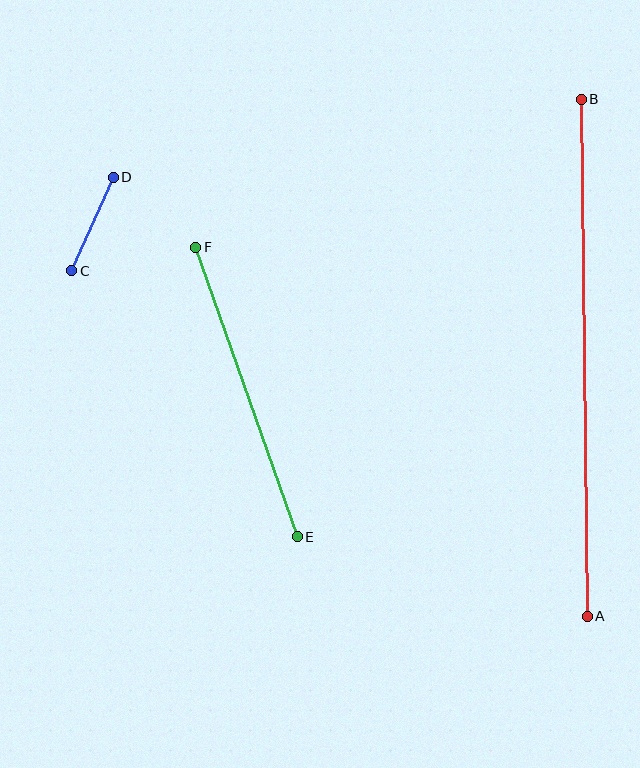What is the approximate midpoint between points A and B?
The midpoint is at approximately (584, 358) pixels.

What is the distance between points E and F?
The distance is approximately 307 pixels.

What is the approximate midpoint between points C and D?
The midpoint is at approximately (93, 224) pixels.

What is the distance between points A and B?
The distance is approximately 517 pixels.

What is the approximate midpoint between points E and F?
The midpoint is at approximately (246, 392) pixels.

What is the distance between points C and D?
The distance is approximately 102 pixels.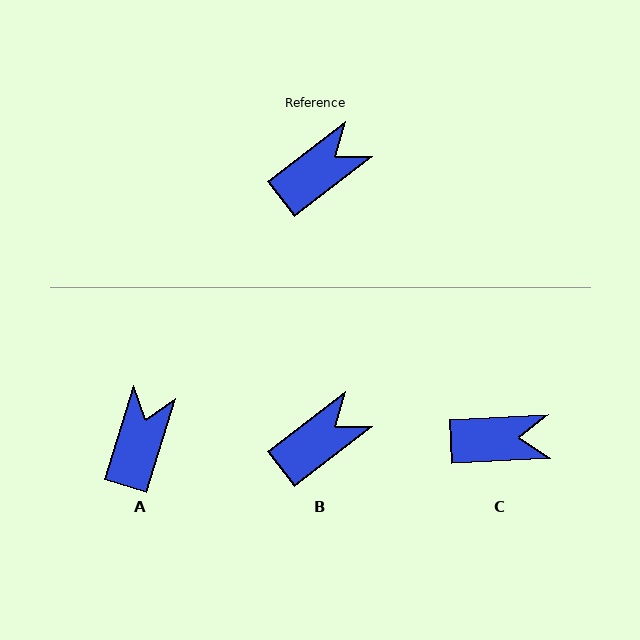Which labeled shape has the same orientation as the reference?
B.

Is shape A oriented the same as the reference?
No, it is off by about 35 degrees.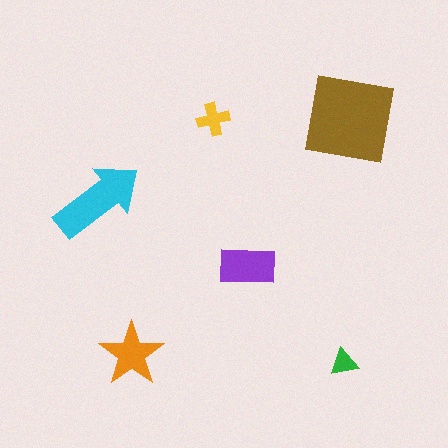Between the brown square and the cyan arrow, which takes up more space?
The brown square.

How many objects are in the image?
There are 6 objects in the image.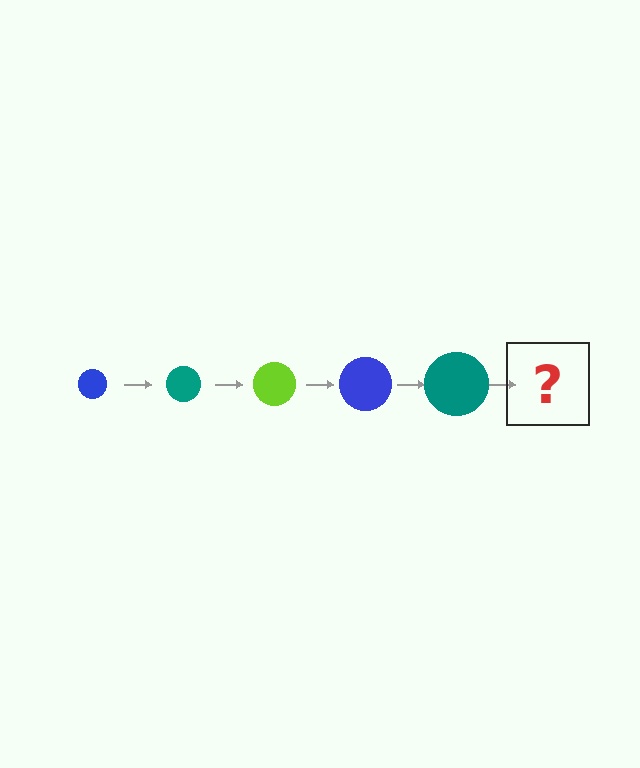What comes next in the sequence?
The next element should be a lime circle, larger than the previous one.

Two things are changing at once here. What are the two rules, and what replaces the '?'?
The two rules are that the circle grows larger each step and the color cycles through blue, teal, and lime. The '?' should be a lime circle, larger than the previous one.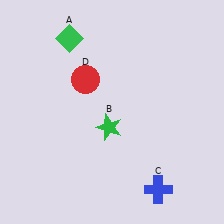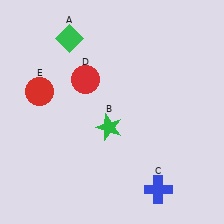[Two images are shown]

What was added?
A red circle (E) was added in Image 2.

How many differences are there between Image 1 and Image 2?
There is 1 difference between the two images.